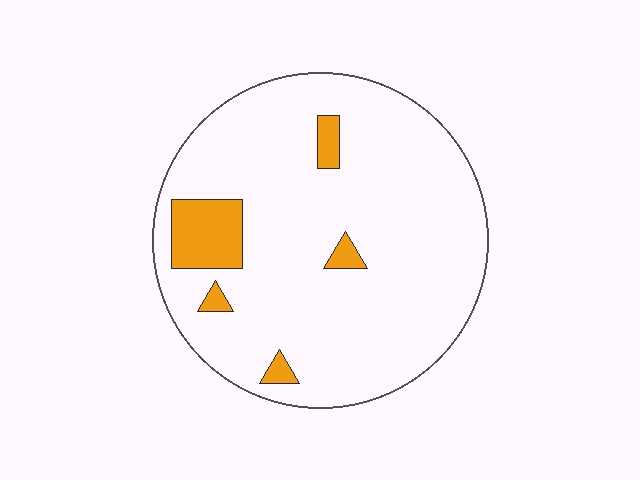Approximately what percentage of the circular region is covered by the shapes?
Approximately 10%.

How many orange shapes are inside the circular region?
5.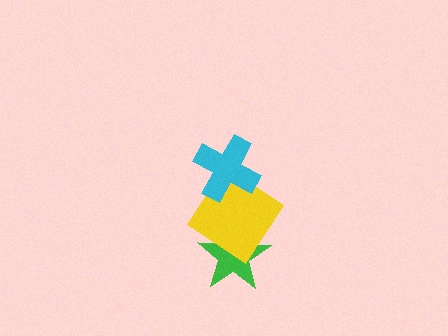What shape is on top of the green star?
The yellow diamond is on top of the green star.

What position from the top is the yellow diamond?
The yellow diamond is 2nd from the top.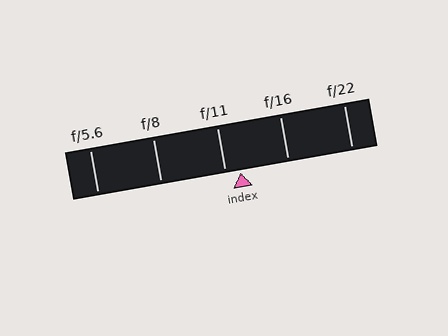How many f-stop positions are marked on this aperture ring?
There are 5 f-stop positions marked.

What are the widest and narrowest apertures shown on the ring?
The widest aperture shown is f/5.6 and the narrowest is f/22.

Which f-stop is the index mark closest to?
The index mark is closest to f/11.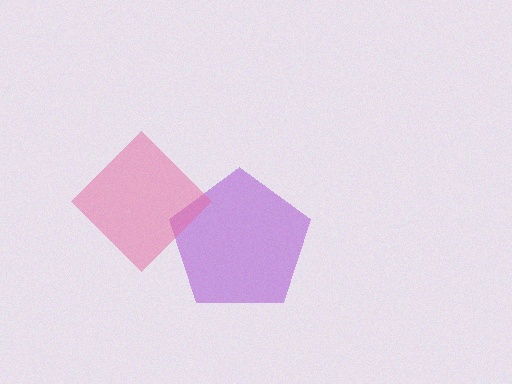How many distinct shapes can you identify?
There are 2 distinct shapes: a purple pentagon, a pink diamond.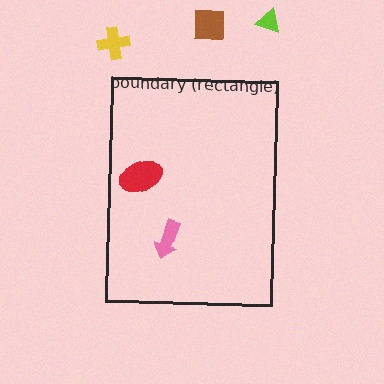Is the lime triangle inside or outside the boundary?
Outside.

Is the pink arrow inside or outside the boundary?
Inside.